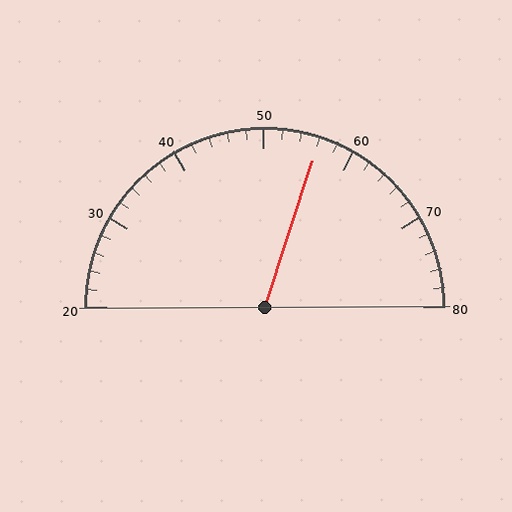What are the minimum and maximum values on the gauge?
The gauge ranges from 20 to 80.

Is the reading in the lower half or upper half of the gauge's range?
The reading is in the upper half of the range (20 to 80).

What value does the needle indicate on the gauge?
The needle indicates approximately 56.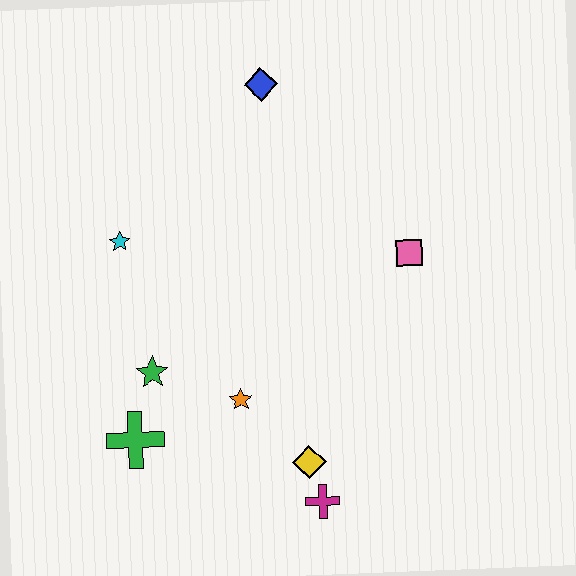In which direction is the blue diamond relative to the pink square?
The blue diamond is above the pink square.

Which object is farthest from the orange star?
The blue diamond is farthest from the orange star.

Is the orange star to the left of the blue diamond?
Yes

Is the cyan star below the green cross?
No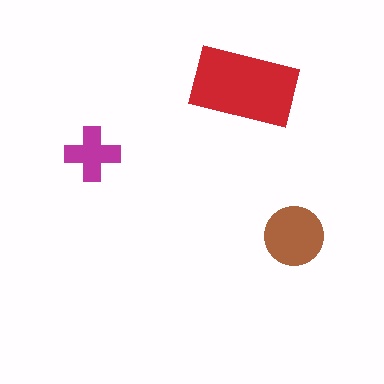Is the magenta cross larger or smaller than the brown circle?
Smaller.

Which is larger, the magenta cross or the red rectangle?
The red rectangle.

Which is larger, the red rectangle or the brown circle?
The red rectangle.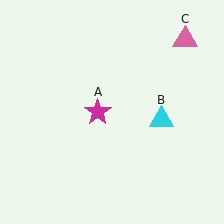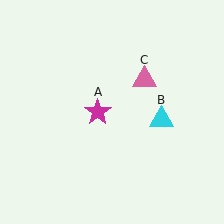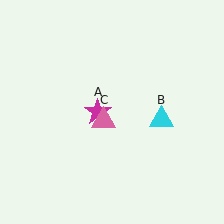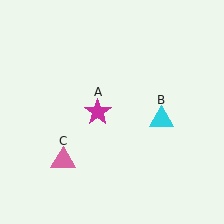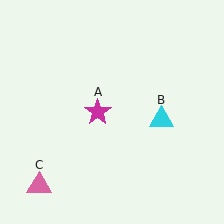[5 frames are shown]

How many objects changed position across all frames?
1 object changed position: pink triangle (object C).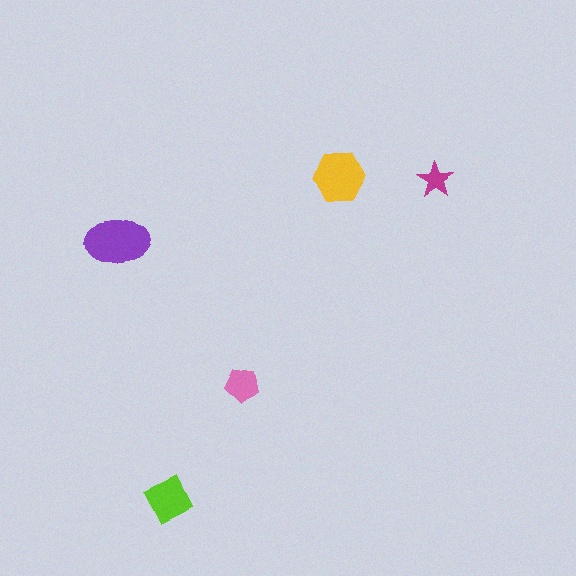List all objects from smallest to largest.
The magenta star, the pink pentagon, the lime square, the yellow hexagon, the purple ellipse.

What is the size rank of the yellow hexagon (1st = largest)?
2nd.